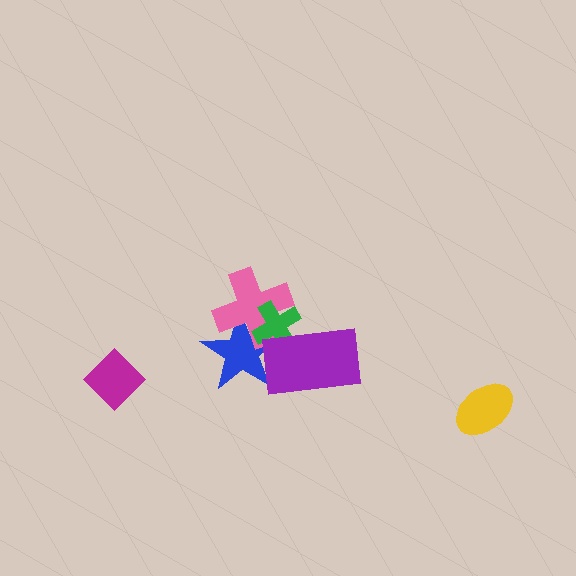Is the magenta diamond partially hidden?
No, no other shape covers it.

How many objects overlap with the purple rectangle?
2 objects overlap with the purple rectangle.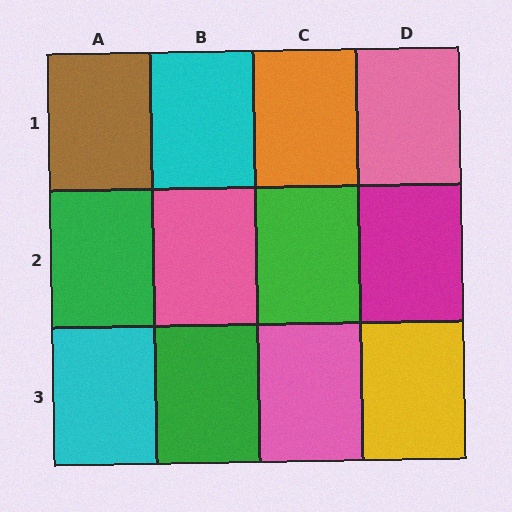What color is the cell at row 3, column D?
Yellow.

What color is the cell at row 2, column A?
Green.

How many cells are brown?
1 cell is brown.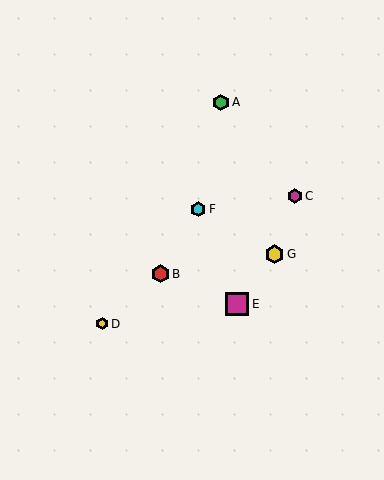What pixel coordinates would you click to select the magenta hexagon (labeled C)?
Click at (295, 196) to select the magenta hexagon C.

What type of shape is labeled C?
Shape C is a magenta hexagon.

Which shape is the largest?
The magenta square (labeled E) is the largest.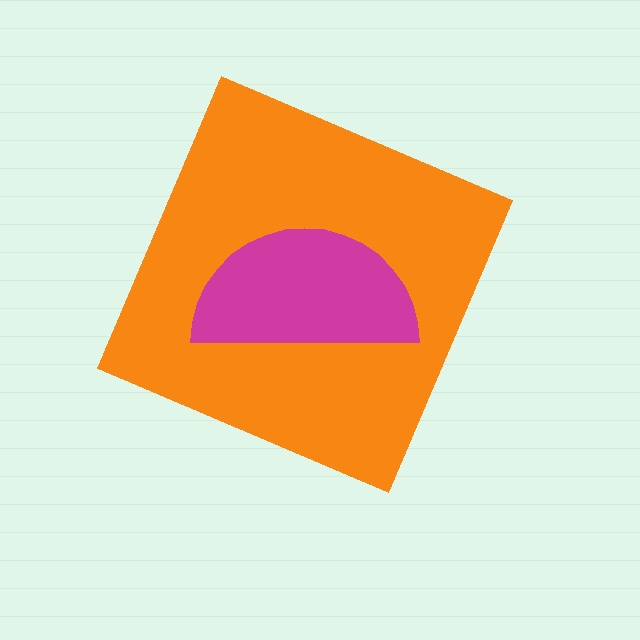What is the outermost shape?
The orange diamond.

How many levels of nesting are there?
2.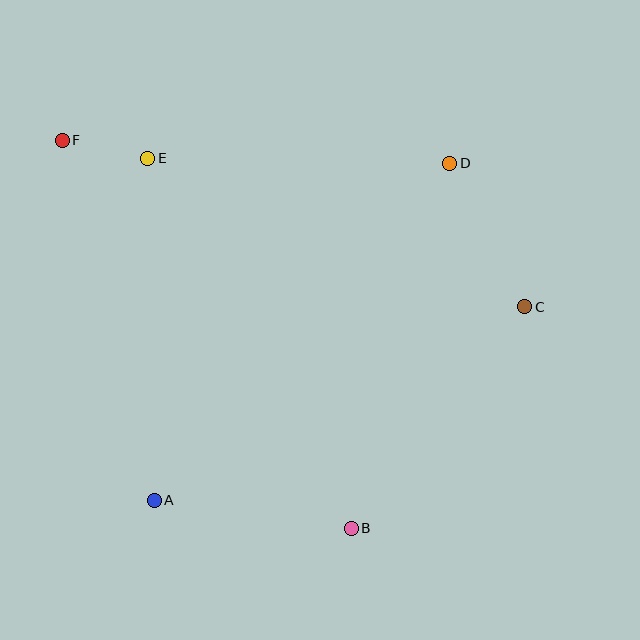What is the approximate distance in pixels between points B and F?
The distance between B and F is approximately 484 pixels.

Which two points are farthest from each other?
Points C and F are farthest from each other.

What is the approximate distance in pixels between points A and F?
The distance between A and F is approximately 372 pixels.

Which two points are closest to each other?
Points E and F are closest to each other.